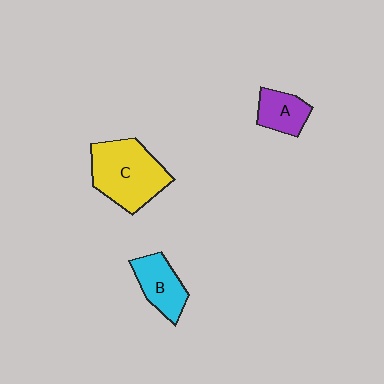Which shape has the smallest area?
Shape A (purple).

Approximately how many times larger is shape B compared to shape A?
Approximately 1.2 times.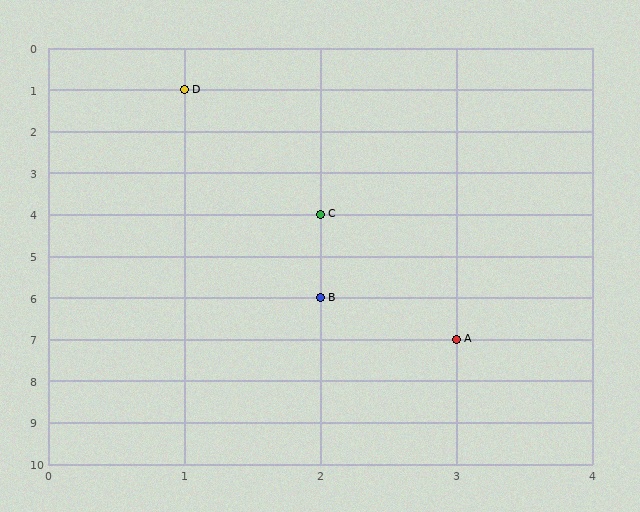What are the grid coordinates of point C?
Point C is at grid coordinates (2, 4).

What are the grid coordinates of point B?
Point B is at grid coordinates (2, 6).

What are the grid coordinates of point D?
Point D is at grid coordinates (1, 1).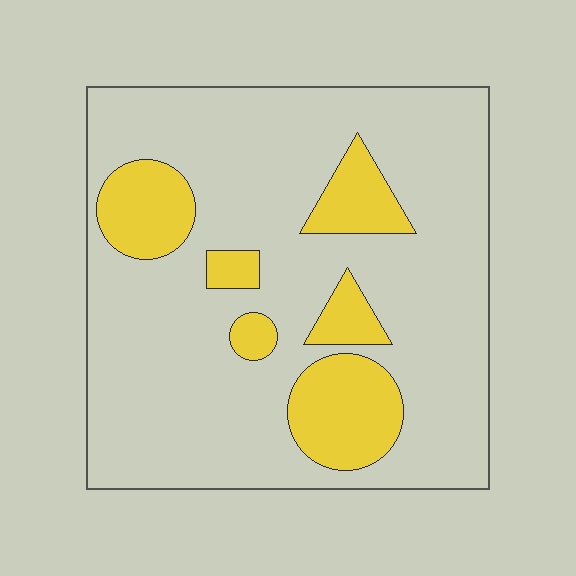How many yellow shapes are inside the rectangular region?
6.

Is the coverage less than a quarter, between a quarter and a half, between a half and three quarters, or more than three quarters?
Less than a quarter.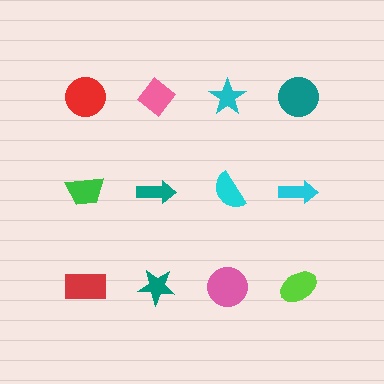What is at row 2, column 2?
A teal arrow.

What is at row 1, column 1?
A red circle.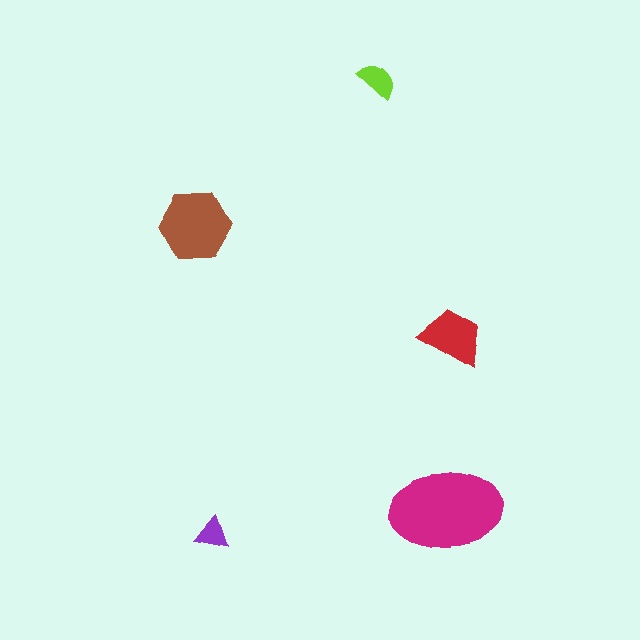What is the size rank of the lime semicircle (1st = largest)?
4th.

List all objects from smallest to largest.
The purple triangle, the lime semicircle, the red trapezoid, the brown hexagon, the magenta ellipse.